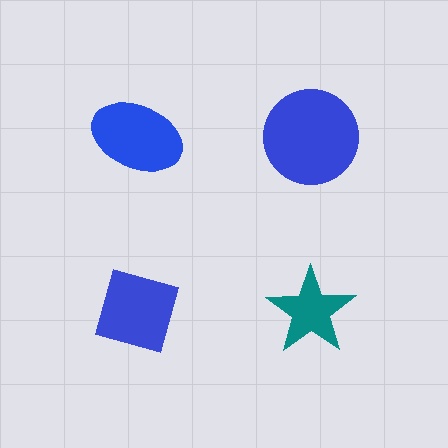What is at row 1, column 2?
A blue circle.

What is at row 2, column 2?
A teal star.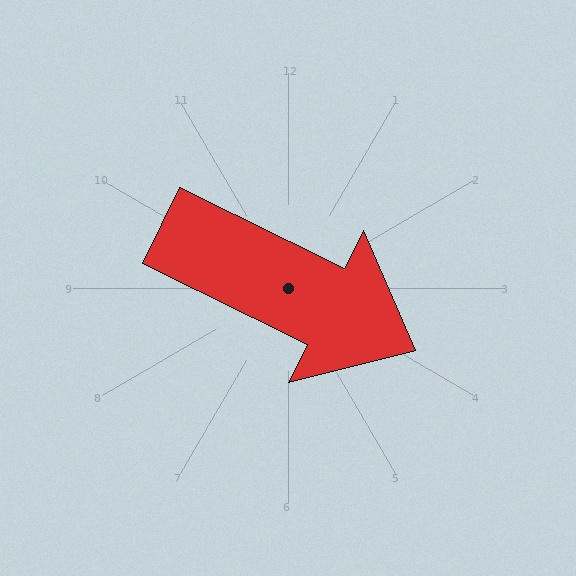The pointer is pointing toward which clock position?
Roughly 4 o'clock.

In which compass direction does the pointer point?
Southeast.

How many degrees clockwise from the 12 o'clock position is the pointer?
Approximately 116 degrees.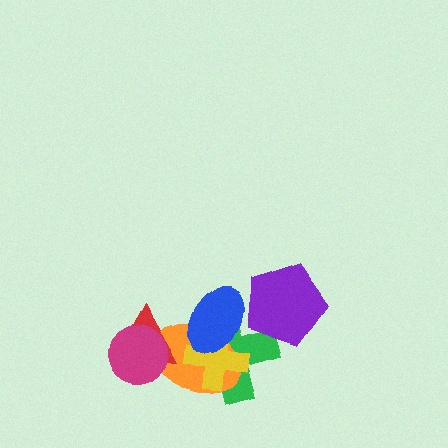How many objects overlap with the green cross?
4 objects overlap with the green cross.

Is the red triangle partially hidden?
Yes, it is partially covered by another shape.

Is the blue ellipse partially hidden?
No, no other shape covers it.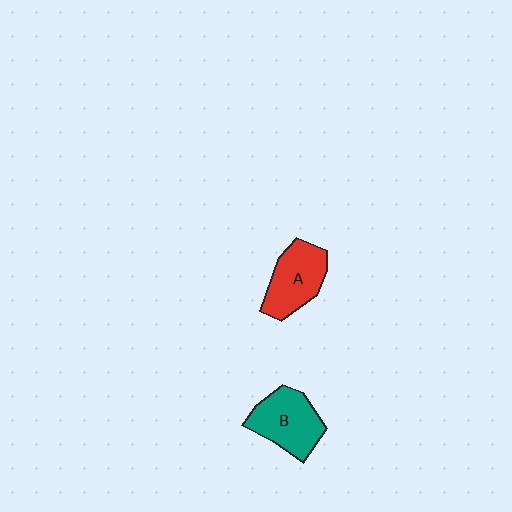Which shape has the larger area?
Shape B (teal).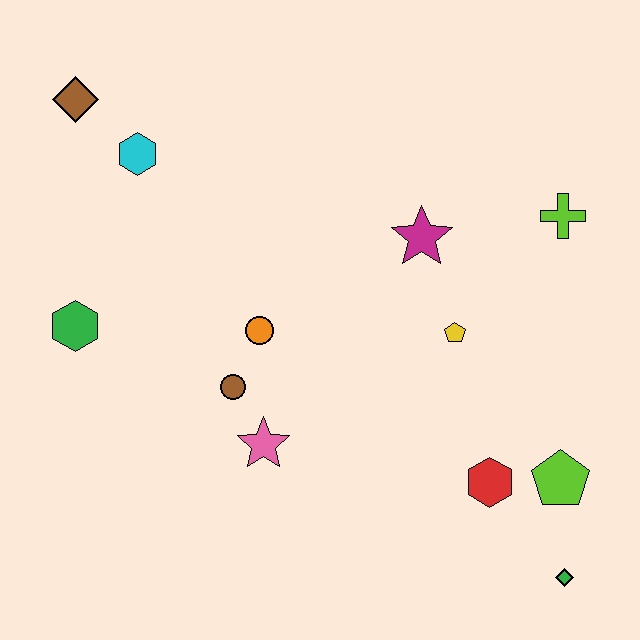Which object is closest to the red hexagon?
The lime pentagon is closest to the red hexagon.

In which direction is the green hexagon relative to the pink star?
The green hexagon is to the left of the pink star.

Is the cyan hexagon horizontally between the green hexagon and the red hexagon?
Yes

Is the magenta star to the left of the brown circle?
No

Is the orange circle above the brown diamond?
No